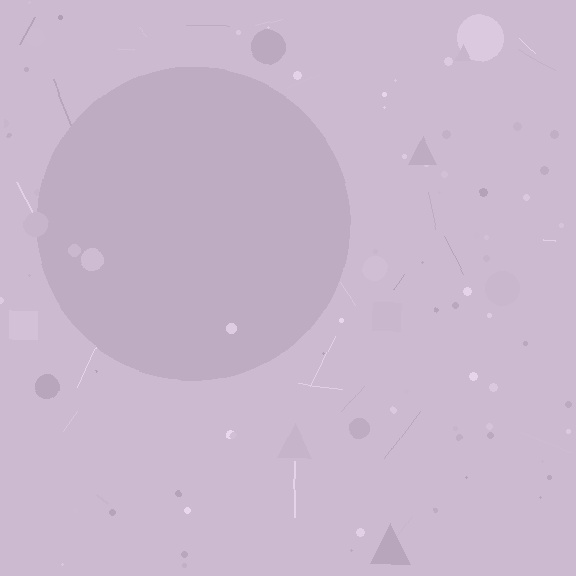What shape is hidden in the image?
A circle is hidden in the image.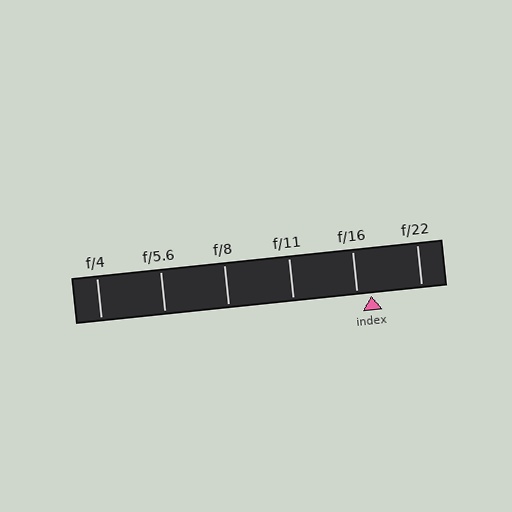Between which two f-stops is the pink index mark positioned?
The index mark is between f/16 and f/22.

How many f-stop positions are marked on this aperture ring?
There are 6 f-stop positions marked.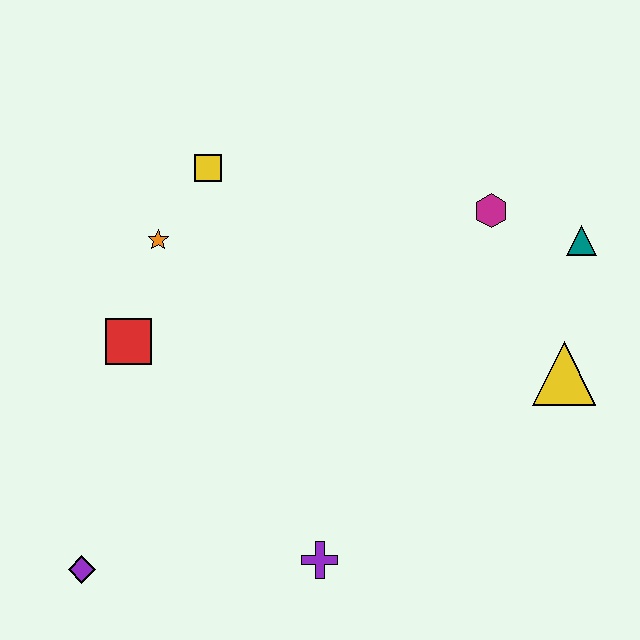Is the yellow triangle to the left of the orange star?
No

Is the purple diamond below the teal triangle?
Yes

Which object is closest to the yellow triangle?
The teal triangle is closest to the yellow triangle.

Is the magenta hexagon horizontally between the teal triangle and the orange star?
Yes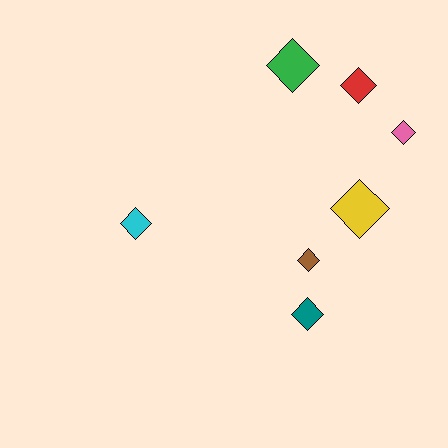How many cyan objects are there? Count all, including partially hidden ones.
There is 1 cyan object.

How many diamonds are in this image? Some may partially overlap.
There are 7 diamonds.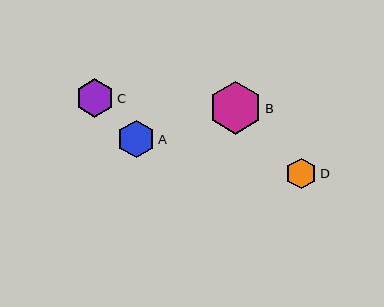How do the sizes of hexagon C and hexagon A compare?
Hexagon C and hexagon A are approximately the same size.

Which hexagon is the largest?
Hexagon B is the largest with a size of approximately 53 pixels.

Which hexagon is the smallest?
Hexagon D is the smallest with a size of approximately 31 pixels.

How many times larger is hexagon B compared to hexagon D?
Hexagon B is approximately 1.7 times the size of hexagon D.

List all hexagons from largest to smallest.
From largest to smallest: B, C, A, D.